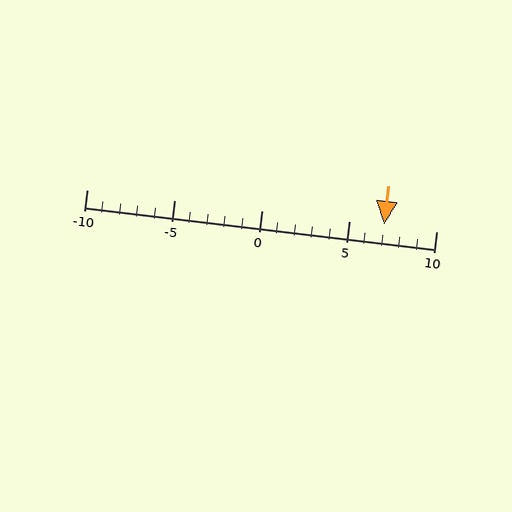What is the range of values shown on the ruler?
The ruler shows values from -10 to 10.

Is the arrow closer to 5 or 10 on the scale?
The arrow is closer to 5.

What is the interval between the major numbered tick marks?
The major tick marks are spaced 5 units apart.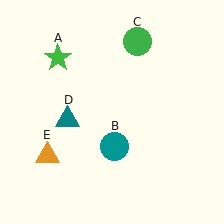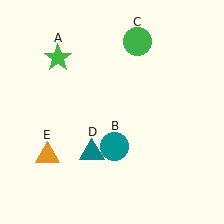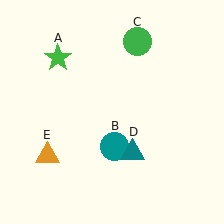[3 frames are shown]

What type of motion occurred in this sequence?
The teal triangle (object D) rotated counterclockwise around the center of the scene.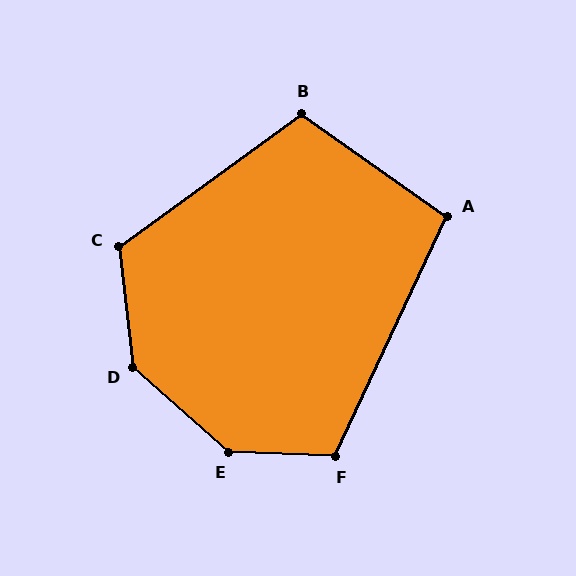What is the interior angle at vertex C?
Approximately 119 degrees (obtuse).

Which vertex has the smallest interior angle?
A, at approximately 100 degrees.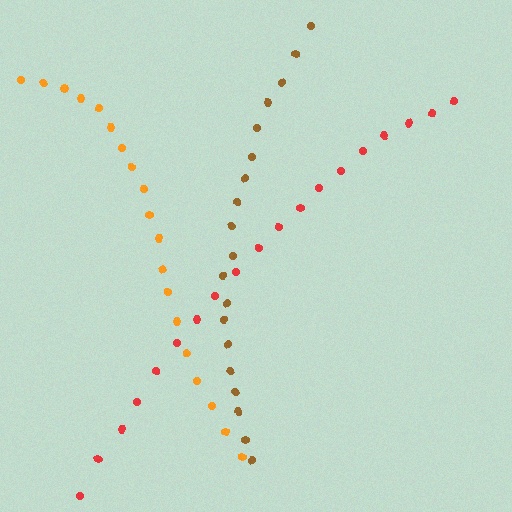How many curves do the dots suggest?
There are 3 distinct paths.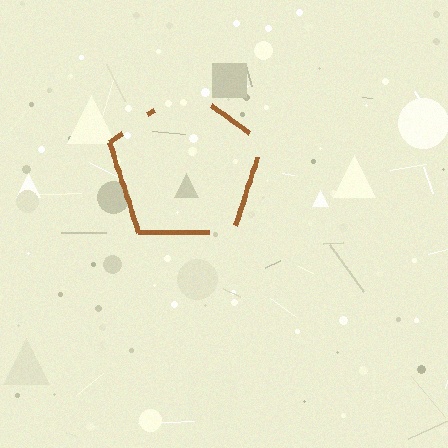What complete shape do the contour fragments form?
The contour fragments form a pentagon.